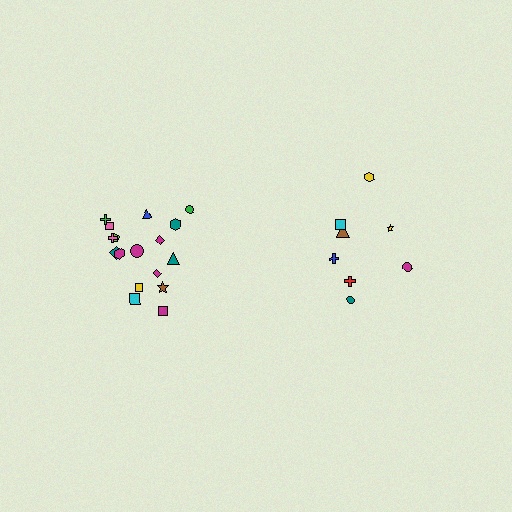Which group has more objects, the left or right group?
The left group.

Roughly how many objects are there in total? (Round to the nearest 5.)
Roughly 25 objects in total.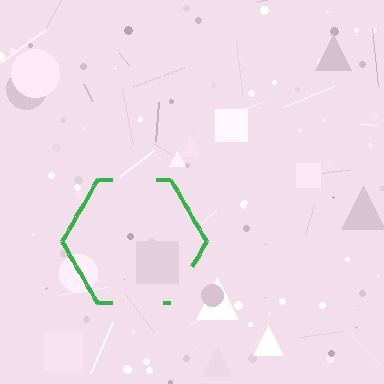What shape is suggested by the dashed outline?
The dashed outline suggests a hexagon.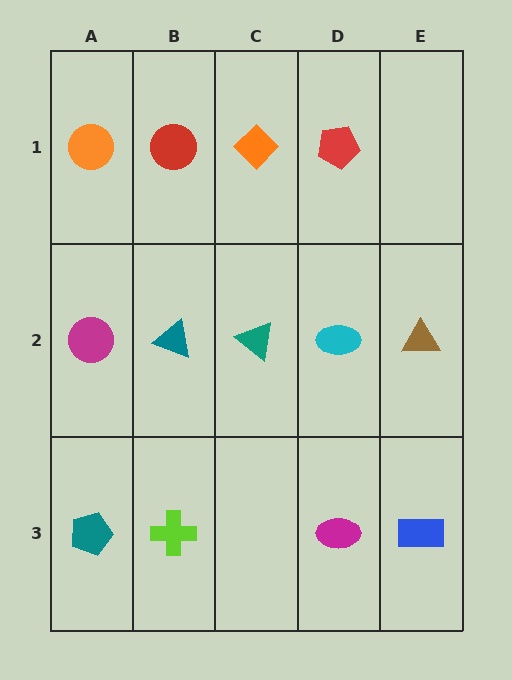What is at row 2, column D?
A cyan ellipse.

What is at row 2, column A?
A magenta circle.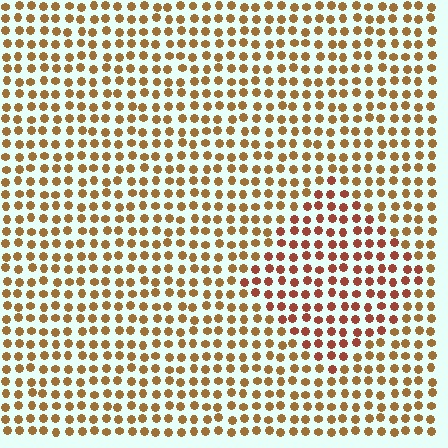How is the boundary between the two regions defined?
The boundary is defined purely by a slight shift in hue (about 27 degrees). Spacing, size, and orientation are identical on both sides.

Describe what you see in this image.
The image is filled with small brown elements in a uniform arrangement. A diamond-shaped region is visible where the elements are tinted to a slightly different hue, forming a subtle color boundary.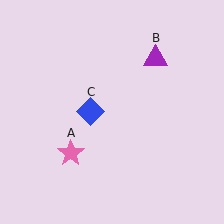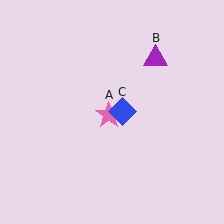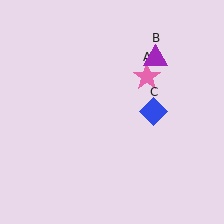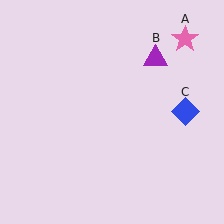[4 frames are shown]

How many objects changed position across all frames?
2 objects changed position: pink star (object A), blue diamond (object C).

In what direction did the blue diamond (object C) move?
The blue diamond (object C) moved right.